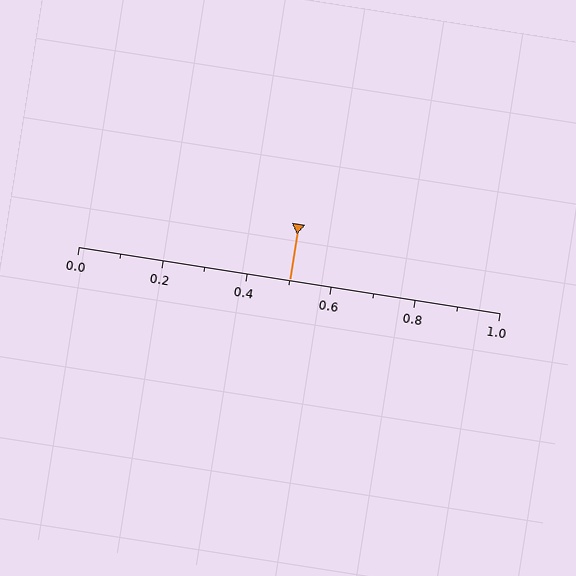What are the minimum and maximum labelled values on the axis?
The axis runs from 0.0 to 1.0.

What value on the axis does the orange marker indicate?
The marker indicates approximately 0.5.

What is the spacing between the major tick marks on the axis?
The major ticks are spaced 0.2 apart.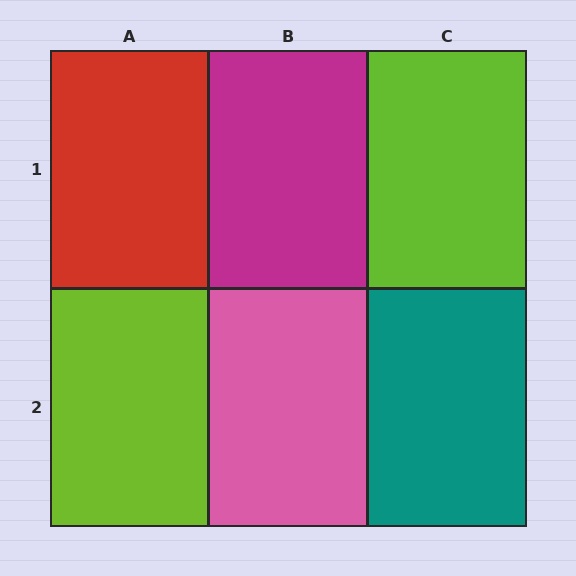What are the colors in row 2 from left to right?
Lime, pink, teal.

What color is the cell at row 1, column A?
Red.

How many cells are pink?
1 cell is pink.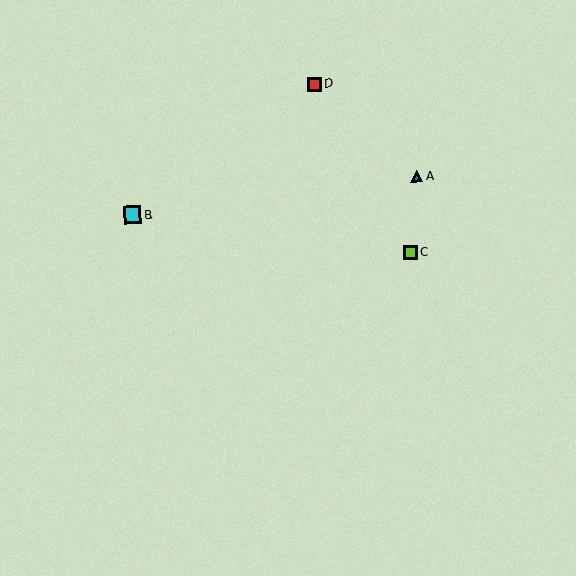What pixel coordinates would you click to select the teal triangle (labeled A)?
Click at (417, 176) to select the teal triangle A.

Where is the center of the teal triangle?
The center of the teal triangle is at (417, 176).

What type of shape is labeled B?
Shape B is a cyan square.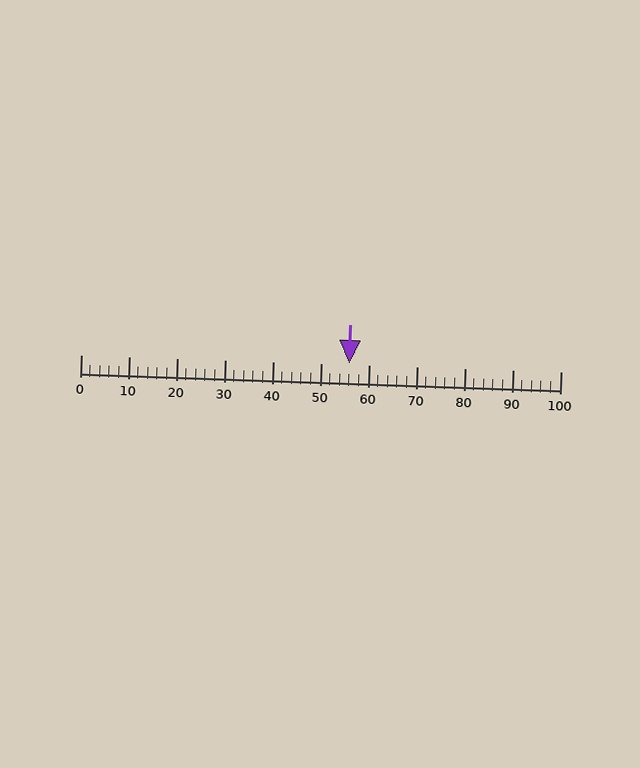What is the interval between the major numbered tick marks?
The major tick marks are spaced 10 units apart.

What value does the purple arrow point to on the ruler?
The purple arrow points to approximately 56.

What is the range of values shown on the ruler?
The ruler shows values from 0 to 100.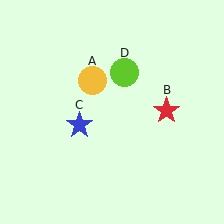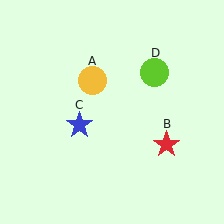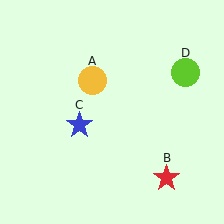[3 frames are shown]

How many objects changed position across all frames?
2 objects changed position: red star (object B), lime circle (object D).